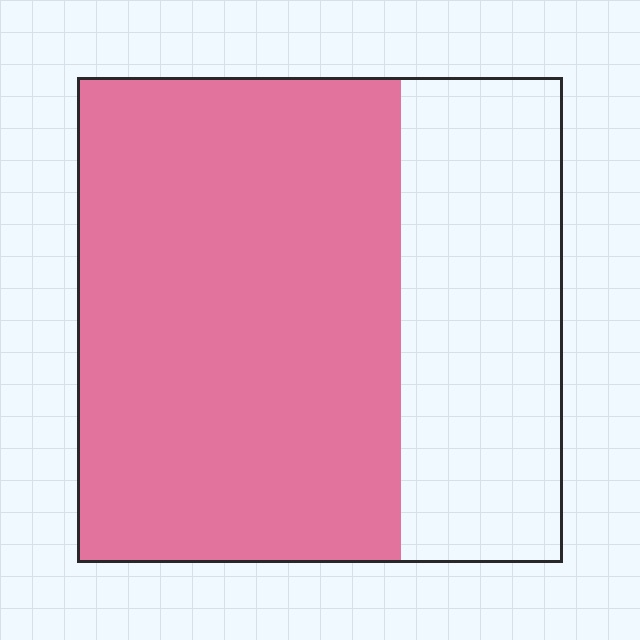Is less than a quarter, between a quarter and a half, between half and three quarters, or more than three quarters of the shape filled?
Between half and three quarters.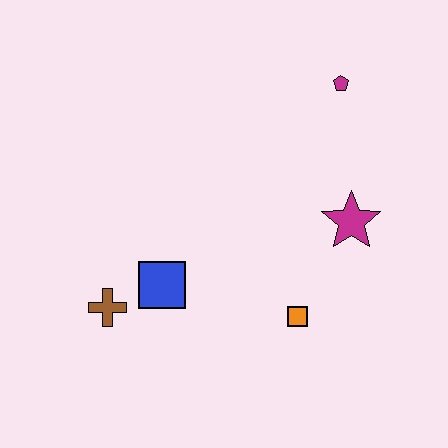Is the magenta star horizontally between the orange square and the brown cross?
No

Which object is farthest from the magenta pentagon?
The brown cross is farthest from the magenta pentagon.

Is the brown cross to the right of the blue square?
No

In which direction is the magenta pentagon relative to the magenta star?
The magenta pentagon is above the magenta star.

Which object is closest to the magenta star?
The orange square is closest to the magenta star.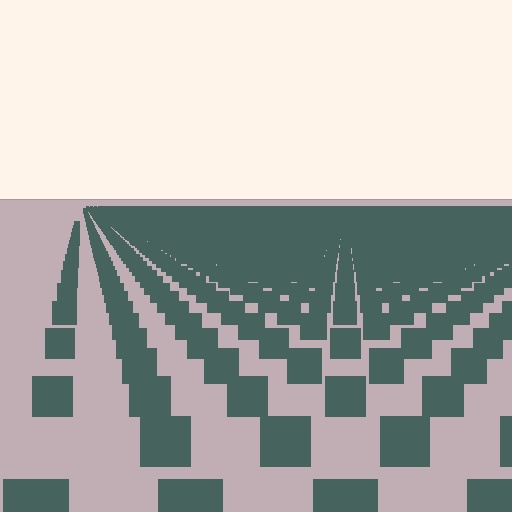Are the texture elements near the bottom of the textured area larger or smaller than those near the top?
Larger. Near the bottom, elements are closer to the viewer and appear at a bigger on-screen size.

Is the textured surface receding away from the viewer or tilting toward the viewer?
The surface is receding away from the viewer. Texture elements get smaller and denser toward the top.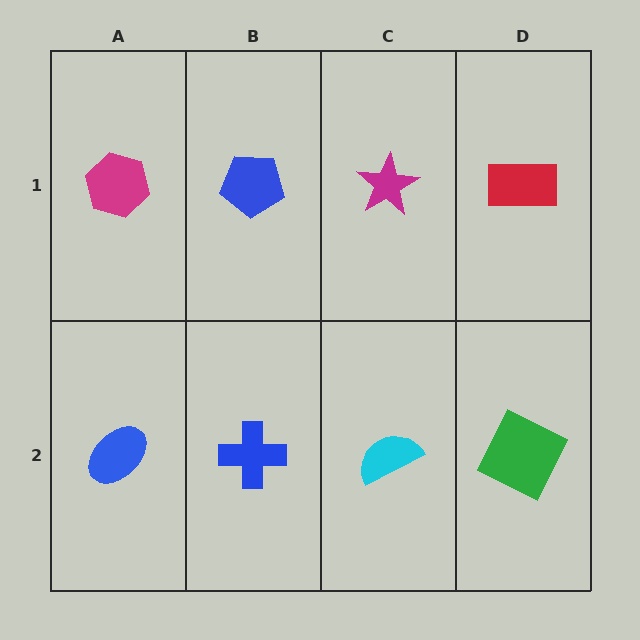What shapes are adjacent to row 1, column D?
A green square (row 2, column D), a magenta star (row 1, column C).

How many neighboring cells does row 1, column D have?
2.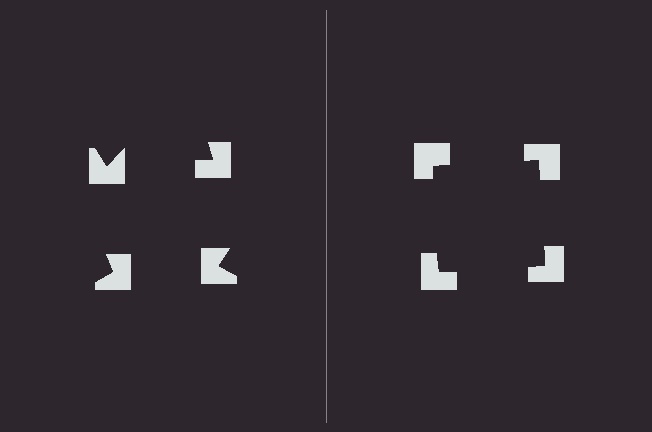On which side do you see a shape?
An illusory square appears on the right side. On the left side the wedge cuts are rotated, so no coherent shape forms.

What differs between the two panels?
The notched squares are positioned identically on both sides; only the wedge orientations differ. On the right they align to a square; on the left they are misaligned.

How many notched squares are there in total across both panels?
8 — 4 on each side.